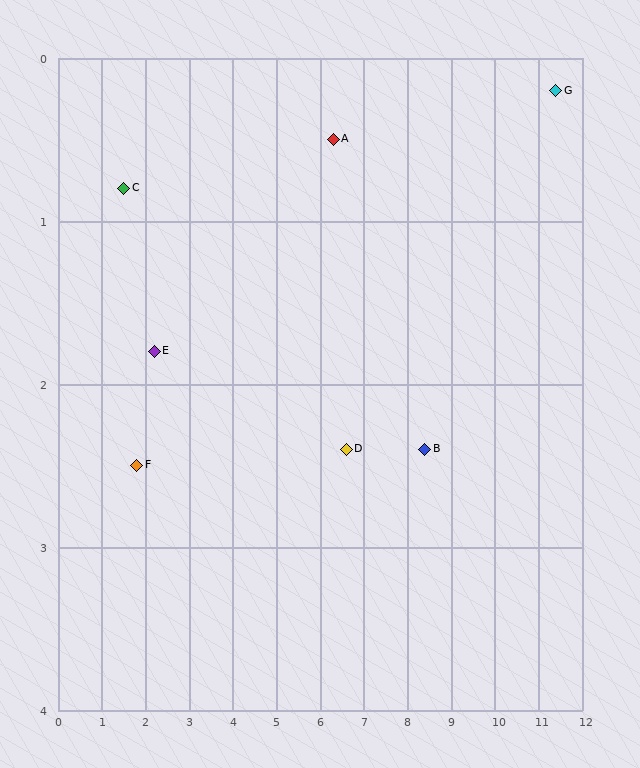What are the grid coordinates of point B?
Point B is at approximately (8.4, 2.4).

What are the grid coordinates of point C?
Point C is at approximately (1.5, 0.8).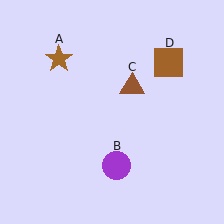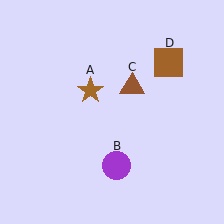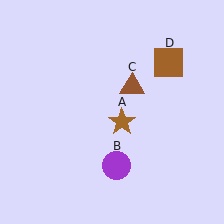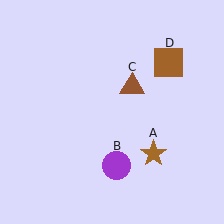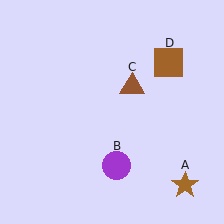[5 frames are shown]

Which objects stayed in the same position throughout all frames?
Purple circle (object B) and brown triangle (object C) and brown square (object D) remained stationary.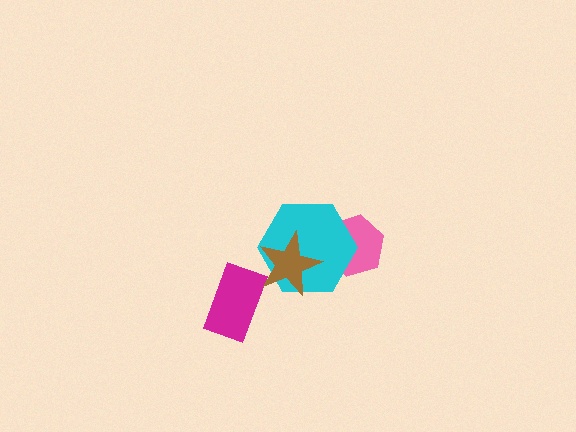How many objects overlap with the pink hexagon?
1 object overlaps with the pink hexagon.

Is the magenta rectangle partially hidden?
No, no other shape covers it.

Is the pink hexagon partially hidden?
Yes, it is partially covered by another shape.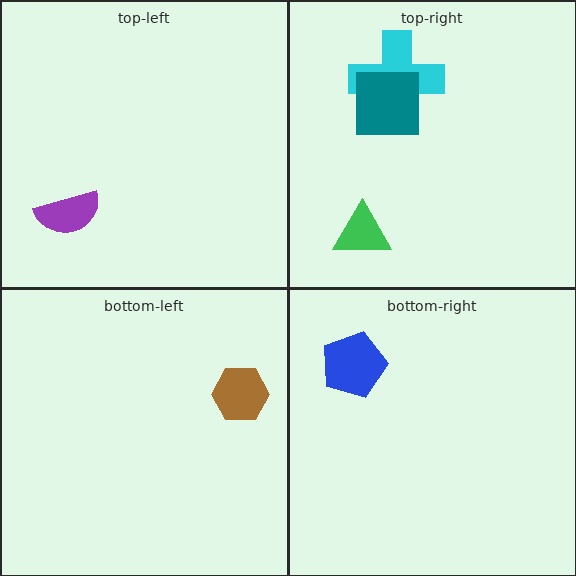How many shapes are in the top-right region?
3.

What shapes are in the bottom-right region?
The blue pentagon.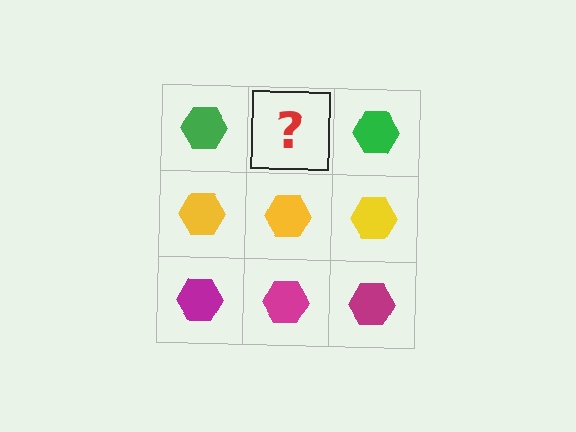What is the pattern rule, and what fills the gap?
The rule is that each row has a consistent color. The gap should be filled with a green hexagon.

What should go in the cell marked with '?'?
The missing cell should contain a green hexagon.